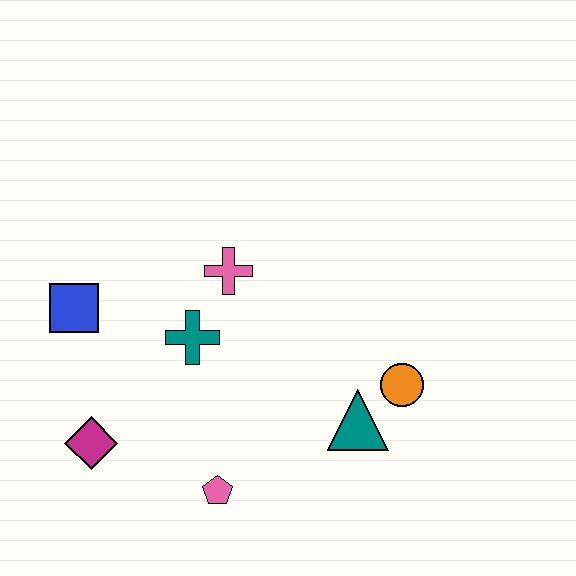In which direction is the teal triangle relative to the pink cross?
The teal triangle is below the pink cross.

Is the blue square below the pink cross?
Yes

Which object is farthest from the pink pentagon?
The blue square is farthest from the pink pentagon.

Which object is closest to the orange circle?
The teal triangle is closest to the orange circle.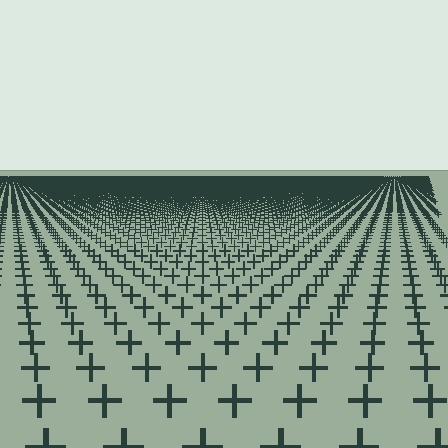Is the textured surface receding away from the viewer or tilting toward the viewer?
The surface is receding away from the viewer. Texture elements get smaller and denser toward the top.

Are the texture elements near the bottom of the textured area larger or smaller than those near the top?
Larger. Near the bottom, elements are closer to the viewer and appear at a bigger on-screen size.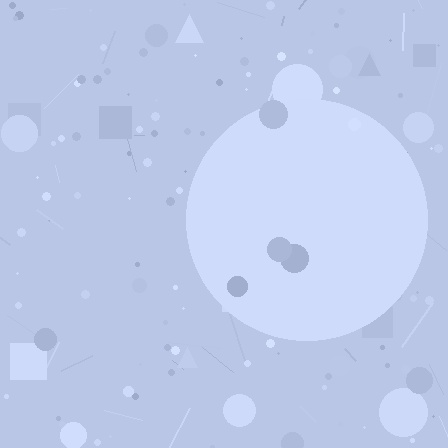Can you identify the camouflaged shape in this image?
The camouflaged shape is a circle.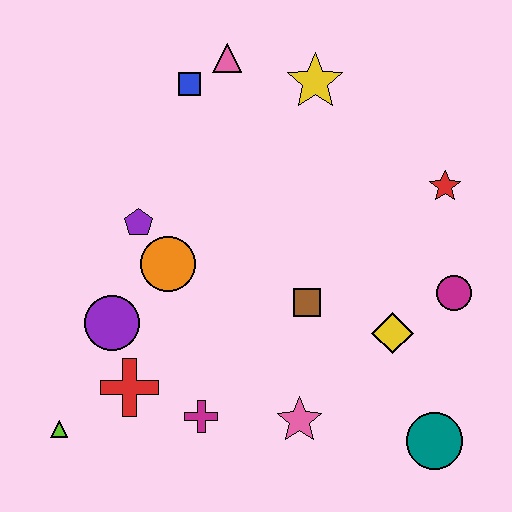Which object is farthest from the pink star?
The pink triangle is farthest from the pink star.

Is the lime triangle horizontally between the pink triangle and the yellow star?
No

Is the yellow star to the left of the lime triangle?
No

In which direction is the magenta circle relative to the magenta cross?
The magenta circle is to the right of the magenta cross.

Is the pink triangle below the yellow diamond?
No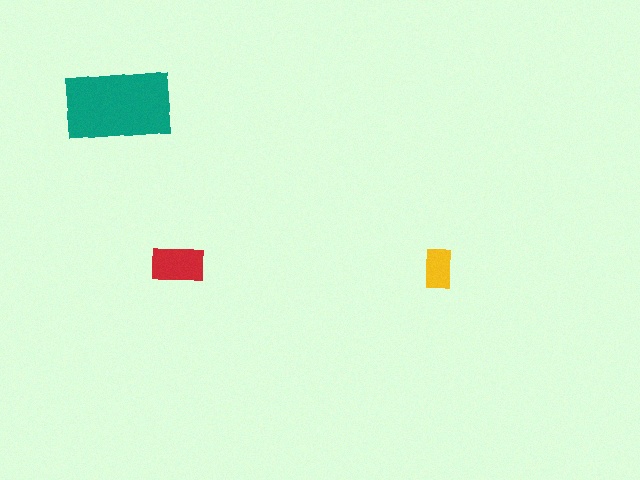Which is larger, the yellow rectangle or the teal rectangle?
The teal one.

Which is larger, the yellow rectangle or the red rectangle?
The red one.